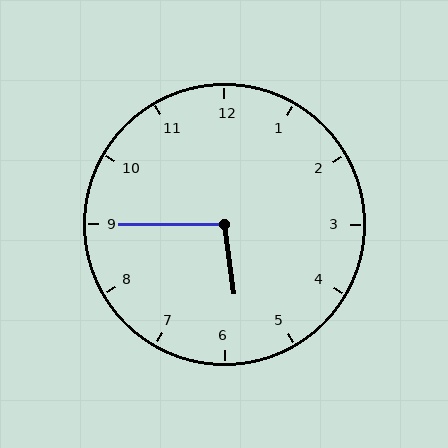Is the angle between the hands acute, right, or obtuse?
It is obtuse.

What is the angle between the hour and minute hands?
Approximately 98 degrees.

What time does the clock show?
5:45.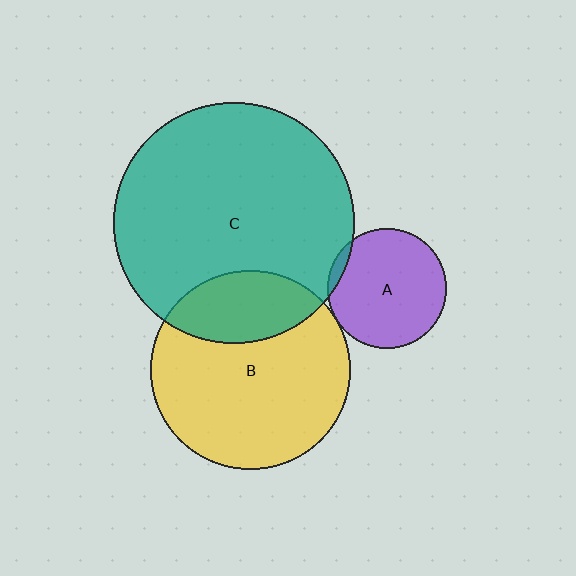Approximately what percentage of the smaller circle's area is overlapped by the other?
Approximately 25%.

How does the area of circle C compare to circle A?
Approximately 4.1 times.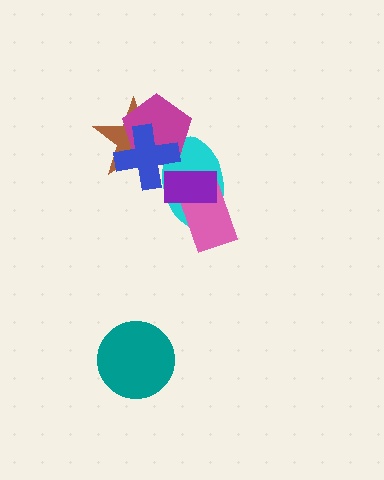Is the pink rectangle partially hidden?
Yes, it is partially covered by another shape.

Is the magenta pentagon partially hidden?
Yes, it is partially covered by another shape.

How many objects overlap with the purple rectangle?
2 objects overlap with the purple rectangle.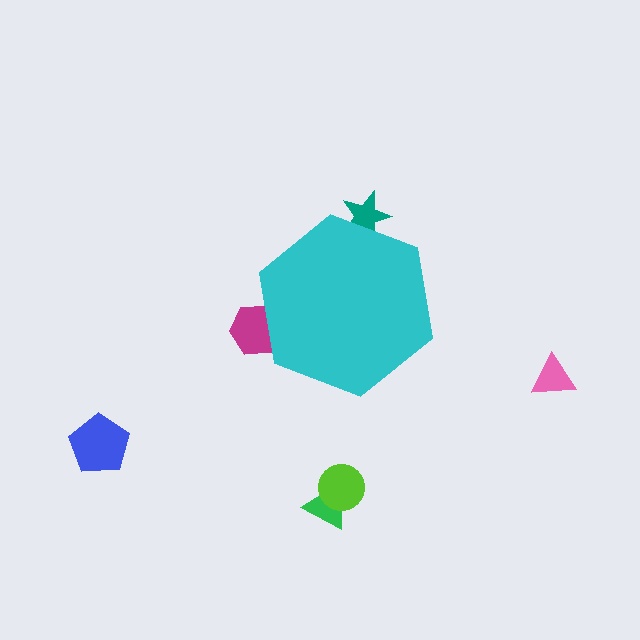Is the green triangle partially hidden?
No, the green triangle is fully visible.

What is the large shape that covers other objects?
A cyan hexagon.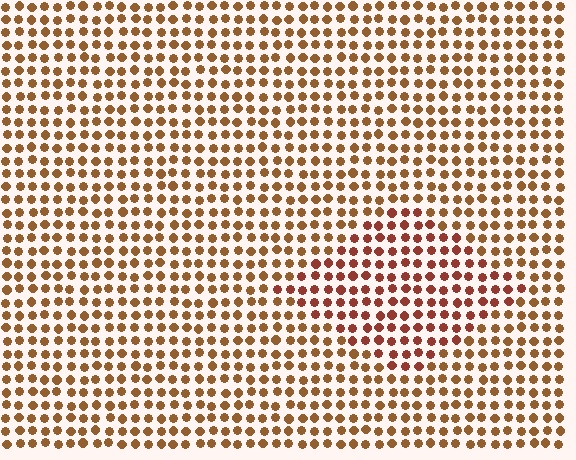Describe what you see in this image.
The image is filled with small brown elements in a uniform arrangement. A diamond-shaped region is visible where the elements are tinted to a slightly different hue, forming a subtle color boundary.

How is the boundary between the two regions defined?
The boundary is defined purely by a slight shift in hue (about 23 degrees). Spacing, size, and orientation are identical on both sides.